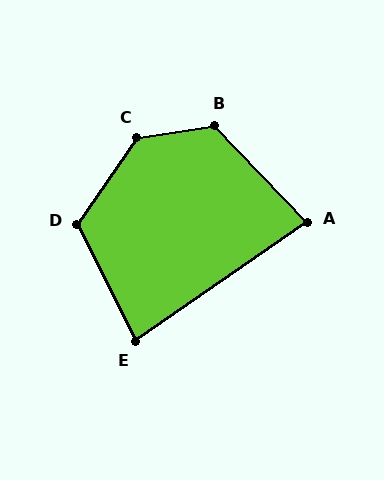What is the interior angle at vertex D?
Approximately 119 degrees (obtuse).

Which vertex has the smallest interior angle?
A, at approximately 81 degrees.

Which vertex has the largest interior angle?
C, at approximately 133 degrees.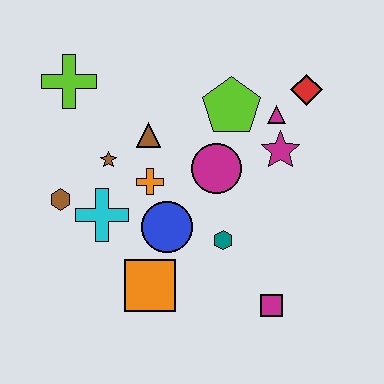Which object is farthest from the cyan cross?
The red diamond is farthest from the cyan cross.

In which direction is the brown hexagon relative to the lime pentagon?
The brown hexagon is to the left of the lime pentagon.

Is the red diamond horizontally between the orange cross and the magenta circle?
No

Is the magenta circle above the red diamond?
No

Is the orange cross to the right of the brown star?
Yes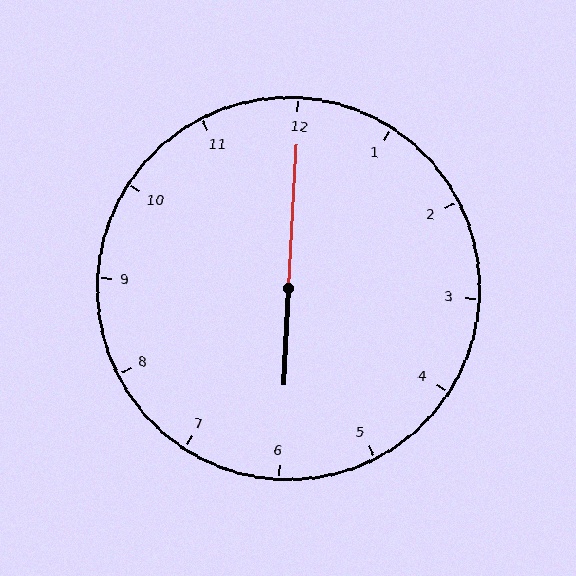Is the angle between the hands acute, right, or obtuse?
It is obtuse.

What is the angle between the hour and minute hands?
Approximately 180 degrees.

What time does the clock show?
6:00.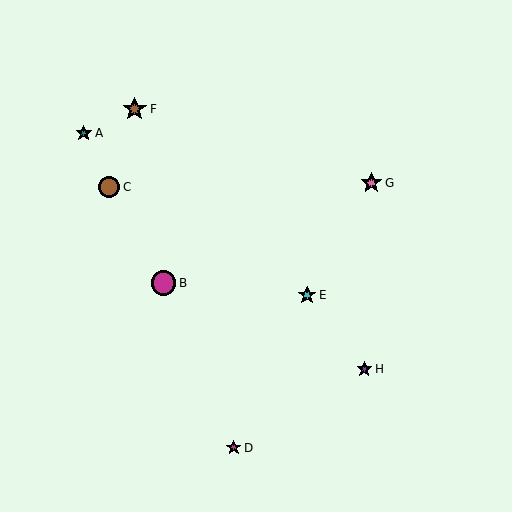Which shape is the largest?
The magenta circle (labeled B) is the largest.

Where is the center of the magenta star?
The center of the magenta star is at (234, 448).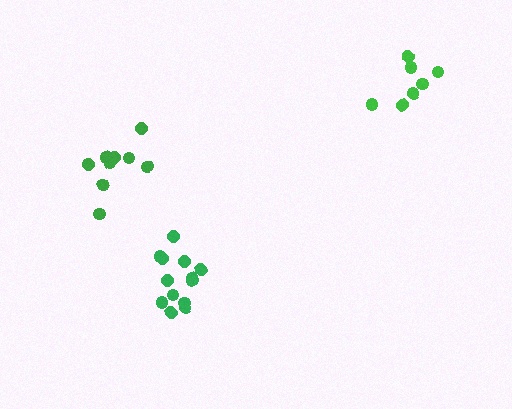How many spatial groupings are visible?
There are 3 spatial groupings.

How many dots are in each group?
Group 1: 10 dots, Group 2: 13 dots, Group 3: 7 dots (30 total).